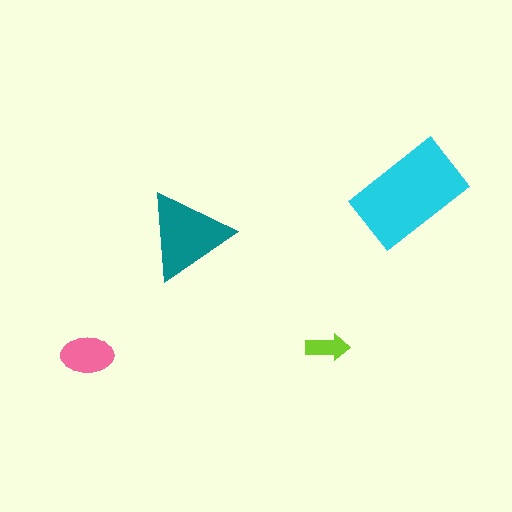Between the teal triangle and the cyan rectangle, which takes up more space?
The cyan rectangle.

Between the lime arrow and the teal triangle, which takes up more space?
The teal triangle.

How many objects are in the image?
There are 4 objects in the image.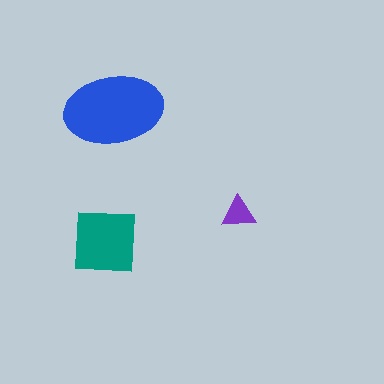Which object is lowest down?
The teal square is bottommost.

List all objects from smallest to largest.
The purple triangle, the teal square, the blue ellipse.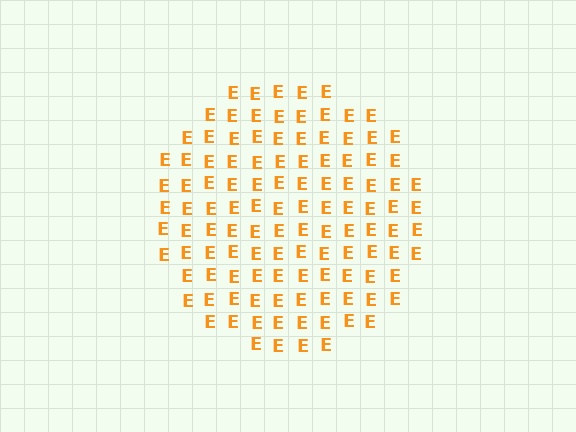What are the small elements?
The small elements are letter E's.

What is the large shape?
The large shape is a circle.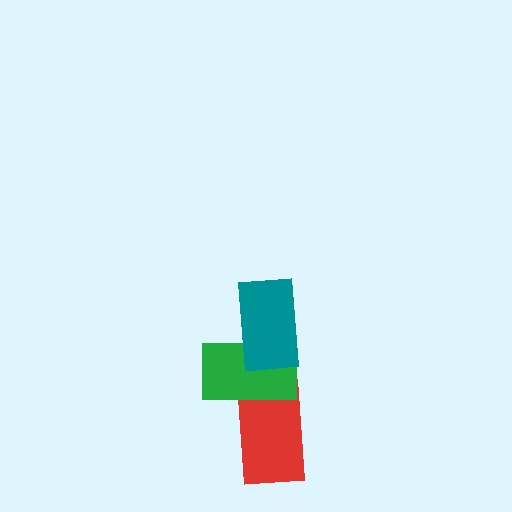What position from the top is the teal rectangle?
The teal rectangle is 1st from the top.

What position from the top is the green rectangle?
The green rectangle is 2nd from the top.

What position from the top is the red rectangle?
The red rectangle is 3rd from the top.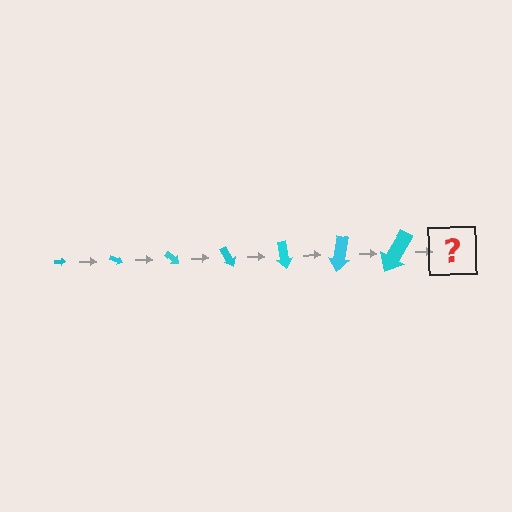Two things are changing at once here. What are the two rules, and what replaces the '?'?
The two rules are that the arrow grows larger each step and it rotates 20 degrees each step. The '?' should be an arrow, larger than the previous one and rotated 140 degrees from the start.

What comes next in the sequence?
The next element should be an arrow, larger than the previous one and rotated 140 degrees from the start.